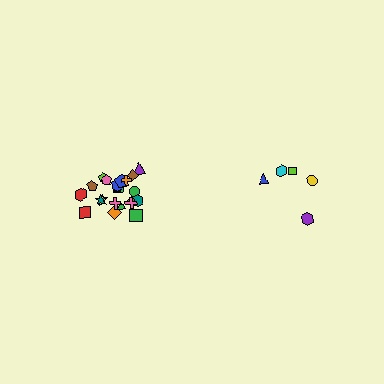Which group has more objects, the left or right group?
The left group.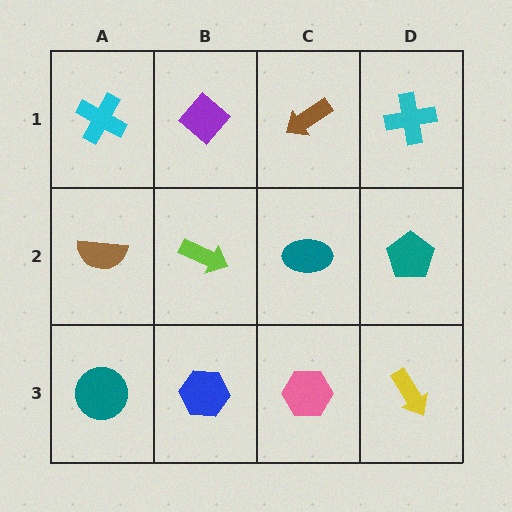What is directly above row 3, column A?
A brown semicircle.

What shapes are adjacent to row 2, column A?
A cyan cross (row 1, column A), a teal circle (row 3, column A), a lime arrow (row 2, column B).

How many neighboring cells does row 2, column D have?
3.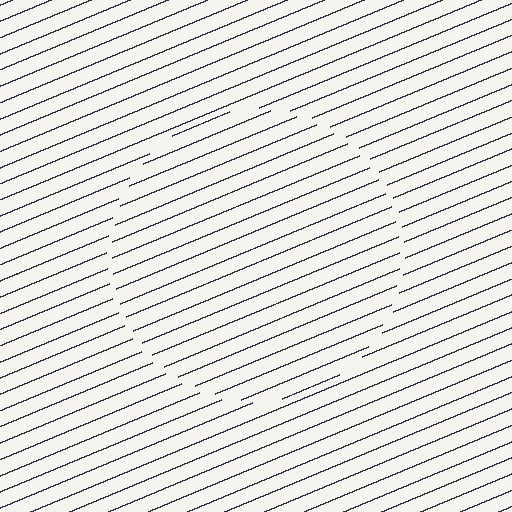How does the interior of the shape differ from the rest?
The interior of the shape contains the same grating, shifted by half a period — the contour is defined by the phase discontinuity where line-ends from the inner and outer gratings abut.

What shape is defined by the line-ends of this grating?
An illusory circle. The interior of the shape contains the same grating, shifted by half a period — the contour is defined by the phase discontinuity where line-ends from the inner and outer gratings abut.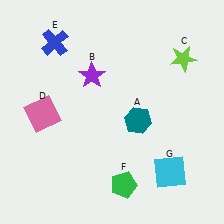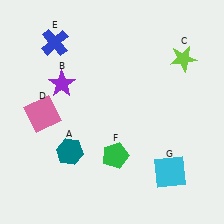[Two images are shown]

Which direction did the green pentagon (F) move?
The green pentagon (F) moved up.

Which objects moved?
The objects that moved are: the teal hexagon (A), the purple star (B), the green pentagon (F).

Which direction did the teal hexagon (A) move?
The teal hexagon (A) moved left.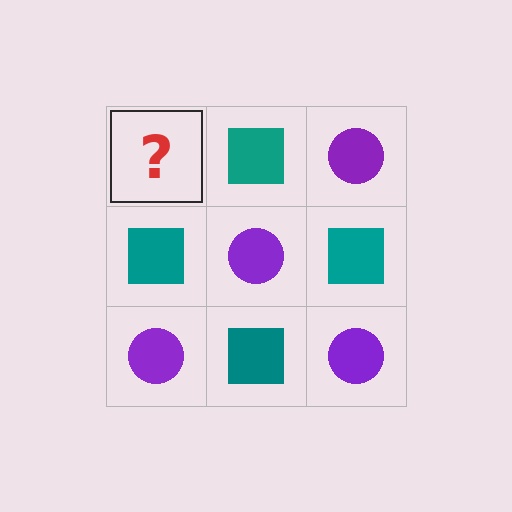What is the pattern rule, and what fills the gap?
The rule is that it alternates purple circle and teal square in a checkerboard pattern. The gap should be filled with a purple circle.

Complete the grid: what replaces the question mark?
The question mark should be replaced with a purple circle.